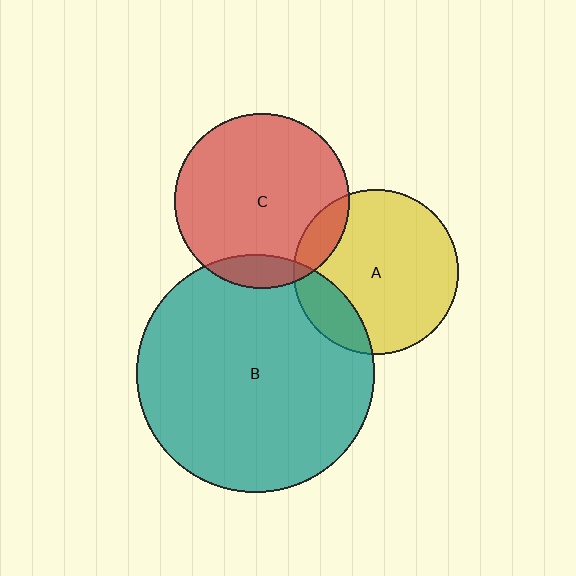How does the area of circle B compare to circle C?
Approximately 1.8 times.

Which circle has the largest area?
Circle B (teal).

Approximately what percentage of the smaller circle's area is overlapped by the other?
Approximately 15%.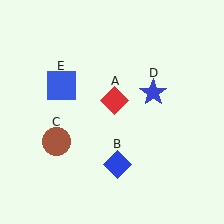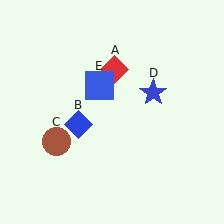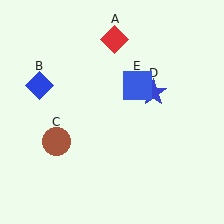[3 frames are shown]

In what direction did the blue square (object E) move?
The blue square (object E) moved right.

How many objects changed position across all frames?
3 objects changed position: red diamond (object A), blue diamond (object B), blue square (object E).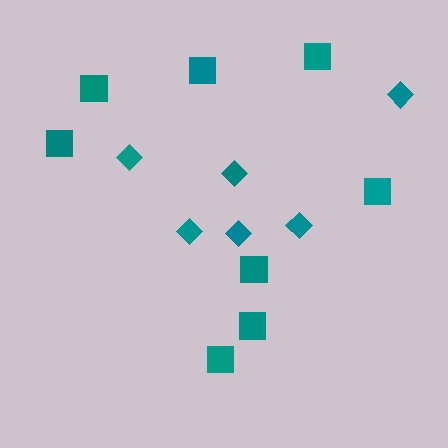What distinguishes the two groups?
There are 2 groups: one group of diamonds (6) and one group of squares (8).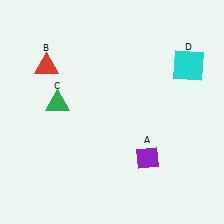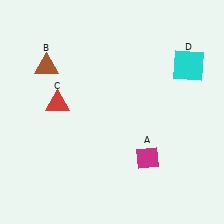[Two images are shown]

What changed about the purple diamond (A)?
In Image 1, A is purple. In Image 2, it changed to magenta.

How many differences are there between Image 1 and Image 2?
There are 3 differences between the two images.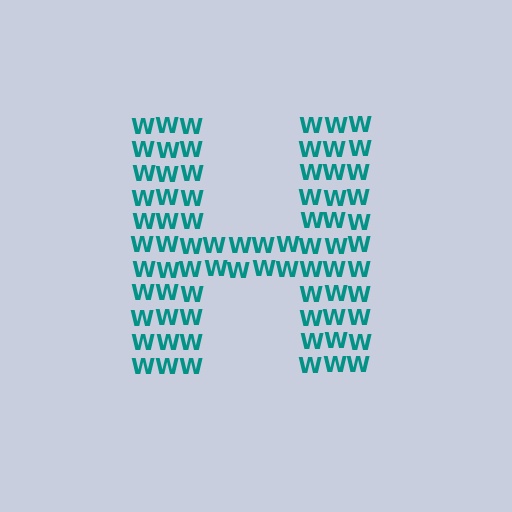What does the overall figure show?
The overall figure shows the letter H.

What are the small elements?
The small elements are letter W's.